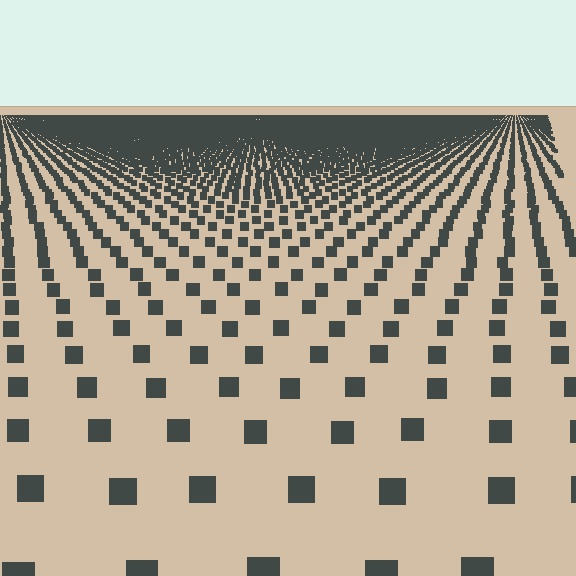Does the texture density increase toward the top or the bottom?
Density increases toward the top.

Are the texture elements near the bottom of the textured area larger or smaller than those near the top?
Larger. Near the bottom, elements are closer to the viewer and appear at a bigger on-screen size.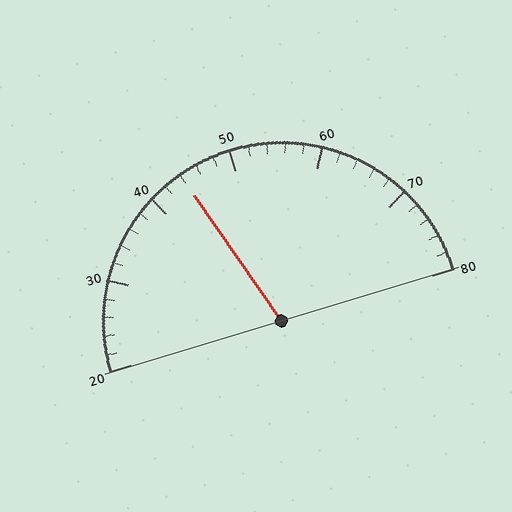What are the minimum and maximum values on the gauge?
The gauge ranges from 20 to 80.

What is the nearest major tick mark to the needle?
The nearest major tick mark is 40.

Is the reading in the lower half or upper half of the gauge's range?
The reading is in the lower half of the range (20 to 80).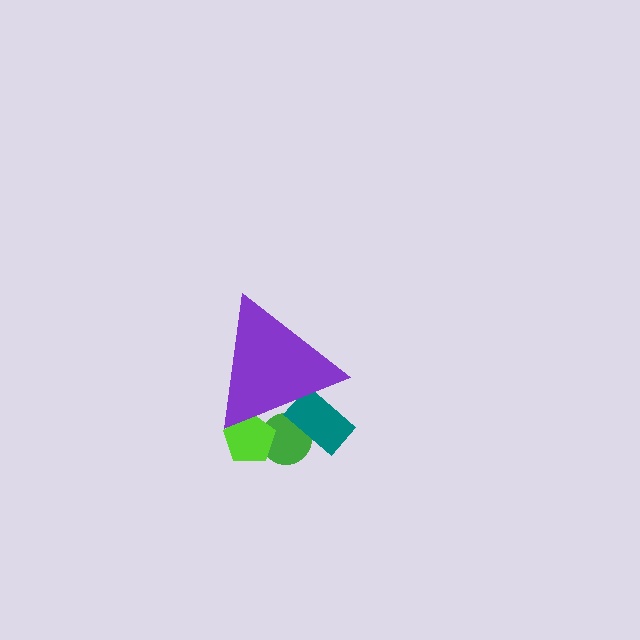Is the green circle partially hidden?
Yes, the green circle is partially hidden behind the purple triangle.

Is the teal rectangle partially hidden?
Yes, the teal rectangle is partially hidden behind the purple triangle.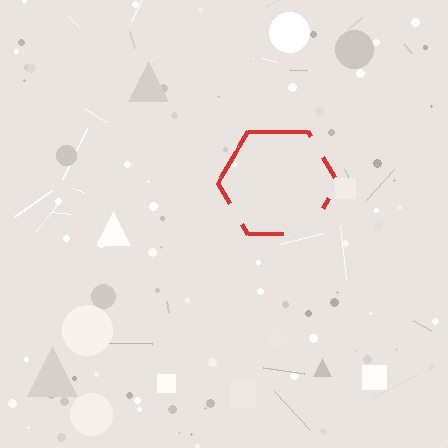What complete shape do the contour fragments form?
The contour fragments form a hexagon.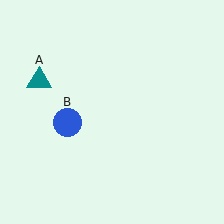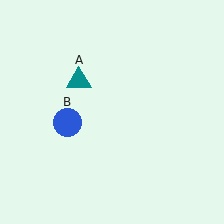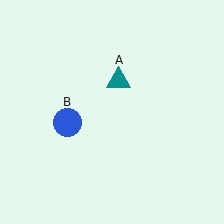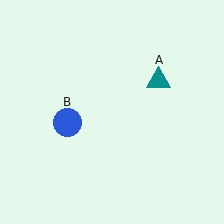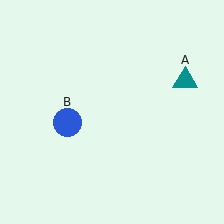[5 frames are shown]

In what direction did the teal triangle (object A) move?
The teal triangle (object A) moved right.